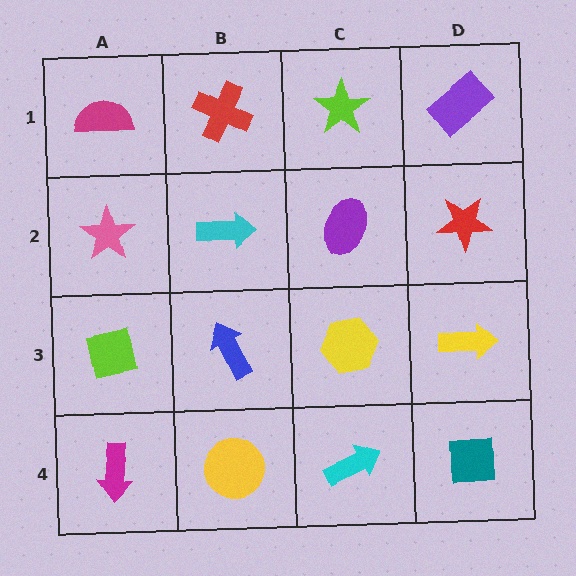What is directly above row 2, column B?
A red cross.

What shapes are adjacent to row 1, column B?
A cyan arrow (row 2, column B), a magenta semicircle (row 1, column A), a lime star (row 1, column C).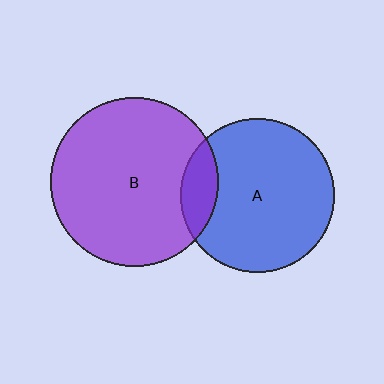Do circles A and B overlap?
Yes.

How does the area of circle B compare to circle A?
Approximately 1.2 times.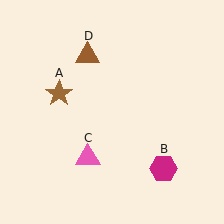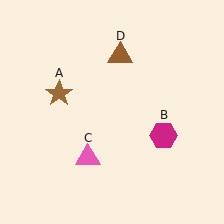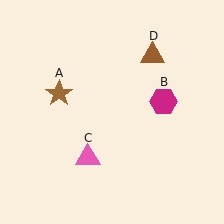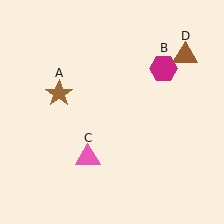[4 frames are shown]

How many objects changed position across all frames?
2 objects changed position: magenta hexagon (object B), brown triangle (object D).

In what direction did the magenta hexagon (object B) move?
The magenta hexagon (object B) moved up.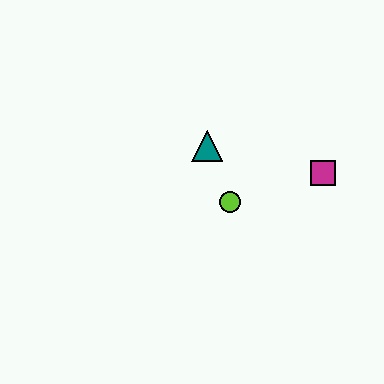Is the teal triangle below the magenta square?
No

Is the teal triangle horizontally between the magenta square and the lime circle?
No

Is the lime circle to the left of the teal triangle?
No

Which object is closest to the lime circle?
The teal triangle is closest to the lime circle.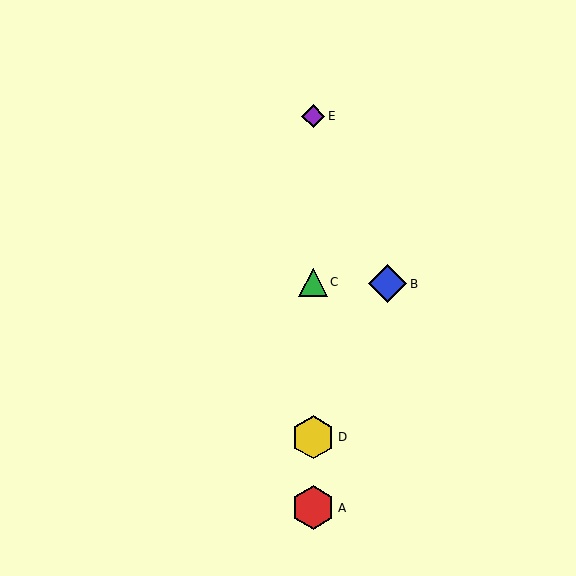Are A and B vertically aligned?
No, A is at x≈313 and B is at x≈388.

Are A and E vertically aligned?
Yes, both are at x≈313.